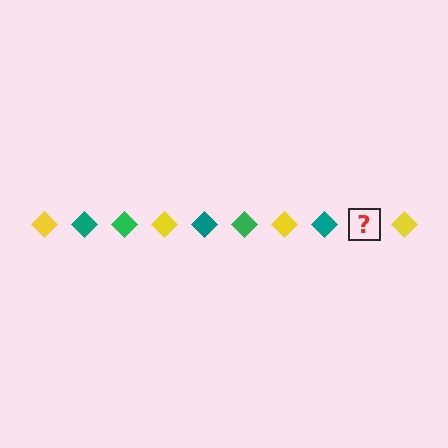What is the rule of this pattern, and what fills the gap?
The rule is that the pattern cycles through yellow, teal, green diamonds. The gap should be filled with a green diamond.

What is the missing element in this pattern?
The missing element is a green diamond.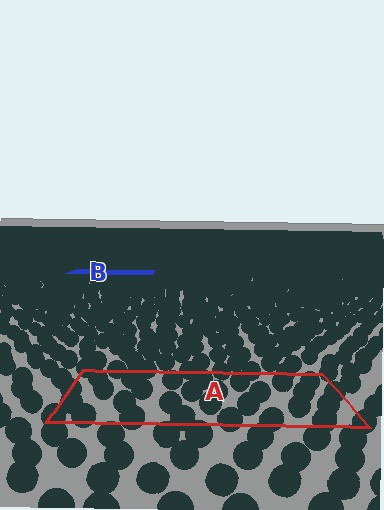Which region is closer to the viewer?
Region A is closer. The texture elements there are larger and more spread out.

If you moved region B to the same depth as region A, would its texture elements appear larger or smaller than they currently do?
They would appear larger. At a closer depth, the same texture elements are projected at a bigger on-screen size.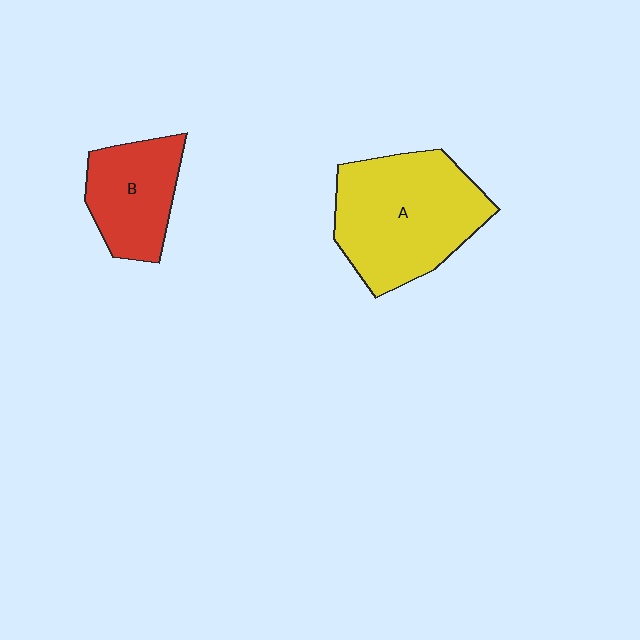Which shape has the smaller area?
Shape B (red).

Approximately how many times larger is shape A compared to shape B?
Approximately 1.7 times.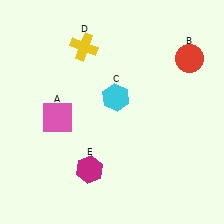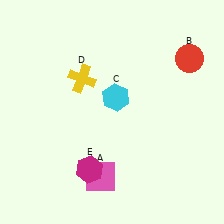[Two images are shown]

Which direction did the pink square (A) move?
The pink square (A) moved down.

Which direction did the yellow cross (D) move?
The yellow cross (D) moved down.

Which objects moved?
The objects that moved are: the pink square (A), the yellow cross (D).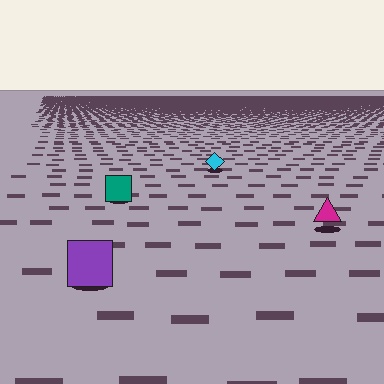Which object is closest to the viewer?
The purple square is closest. The texture marks near it are larger and more spread out.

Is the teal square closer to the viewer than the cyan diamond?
Yes. The teal square is closer — you can tell from the texture gradient: the ground texture is coarser near it.